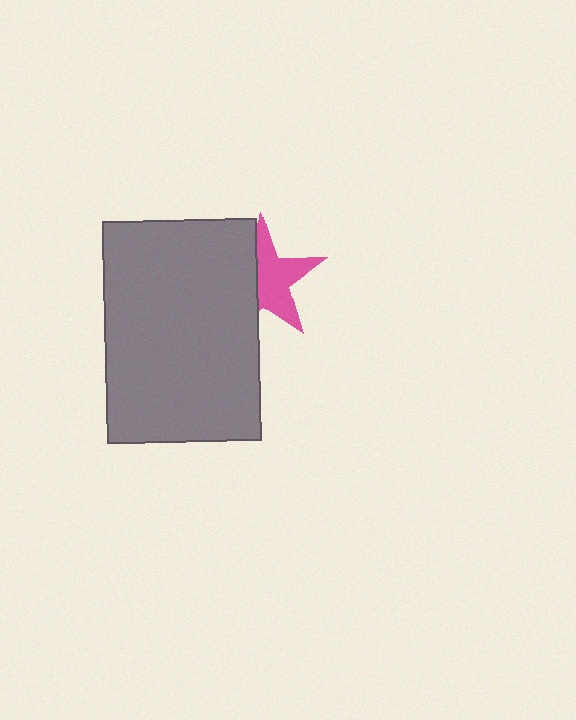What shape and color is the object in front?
The object in front is a gray rectangle.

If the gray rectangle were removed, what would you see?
You would see the complete pink star.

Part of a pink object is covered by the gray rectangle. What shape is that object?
It is a star.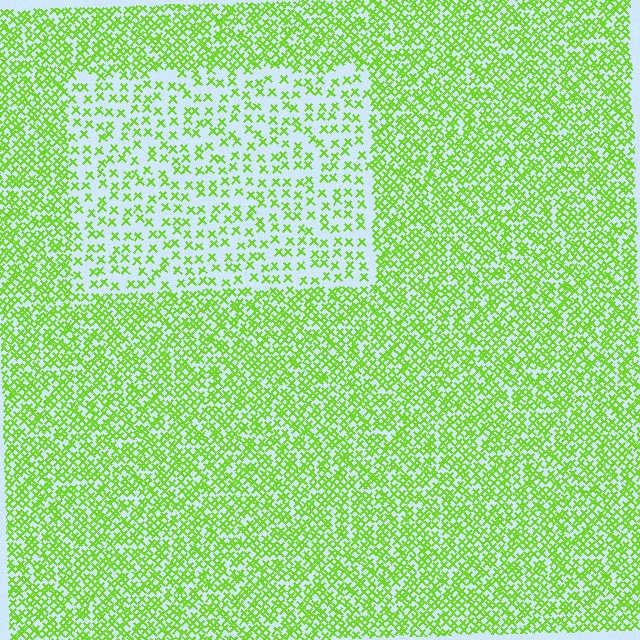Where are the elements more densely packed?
The elements are more densely packed outside the rectangle boundary.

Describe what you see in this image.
The image contains small lime elements arranged at two different densities. A rectangle-shaped region is visible where the elements are less densely packed than the surrounding area.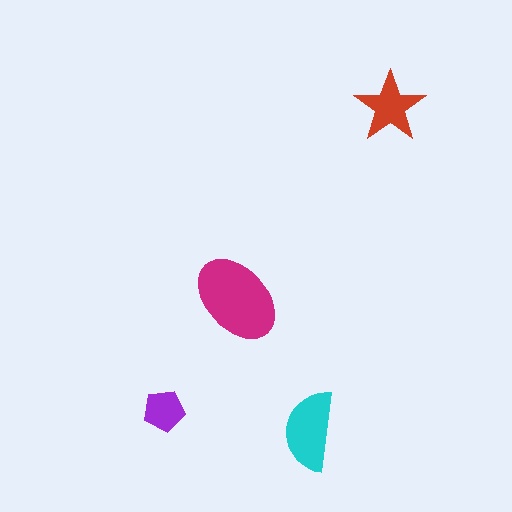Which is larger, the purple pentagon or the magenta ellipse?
The magenta ellipse.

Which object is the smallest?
The purple pentagon.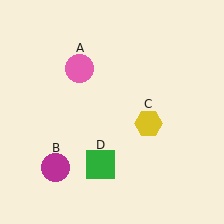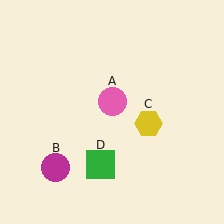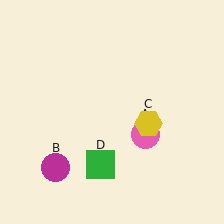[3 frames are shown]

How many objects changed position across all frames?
1 object changed position: pink circle (object A).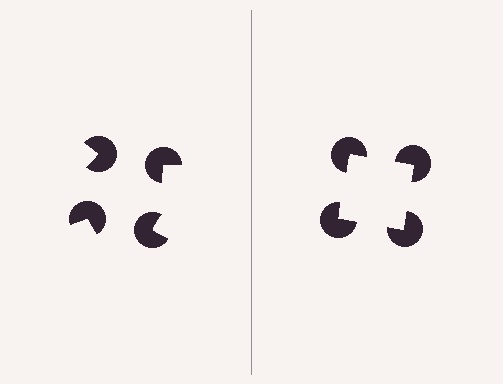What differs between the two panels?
The pac-man discs are positioned identically on both sides; only the wedge orientations differ. On the right they align to a square; on the left they are misaligned.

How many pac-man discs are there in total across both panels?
8 — 4 on each side.